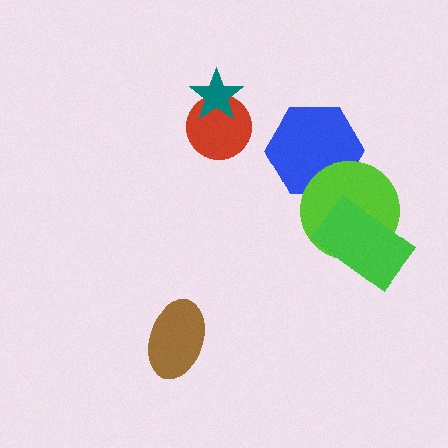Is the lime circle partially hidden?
Yes, it is partially covered by another shape.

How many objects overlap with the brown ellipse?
0 objects overlap with the brown ellipse.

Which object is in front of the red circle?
The teal star is in front of the red circle.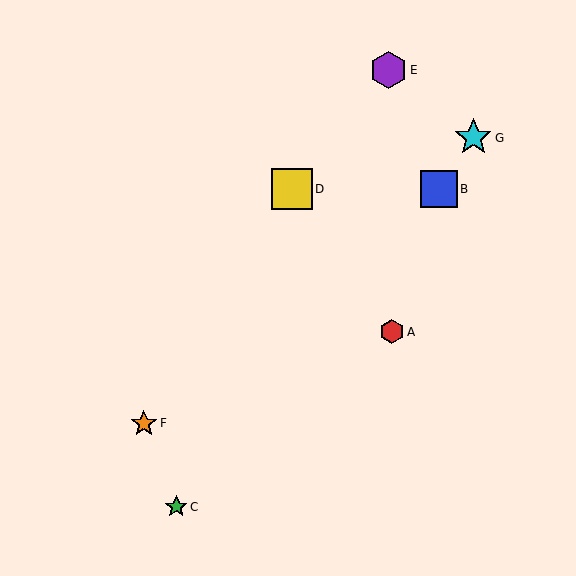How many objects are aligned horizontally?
2 objects (B, D) are aligned horizontally.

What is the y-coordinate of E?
Object E is at y≈70.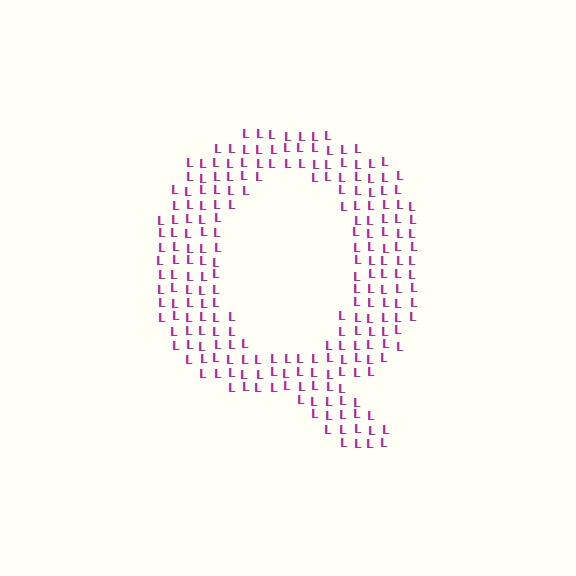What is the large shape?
The large shape is the letter Q.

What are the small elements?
The small elements are letter L's.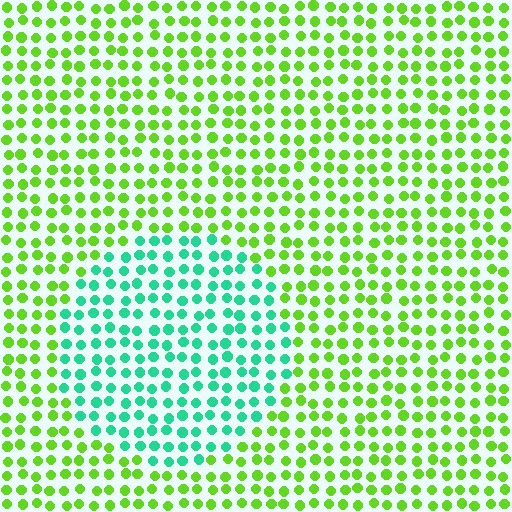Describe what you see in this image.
The image is filled with small lime elements in a uniform arrangement. A circle-shaped region is visible where the elements are tinted to a slightly different hue, forming a subtle color boundary.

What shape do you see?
I see a circle.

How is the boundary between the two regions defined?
The boundary is defined purely by a slight shift in hue (about 59 degrees). Spacing, size, and orientation are identical on both sides.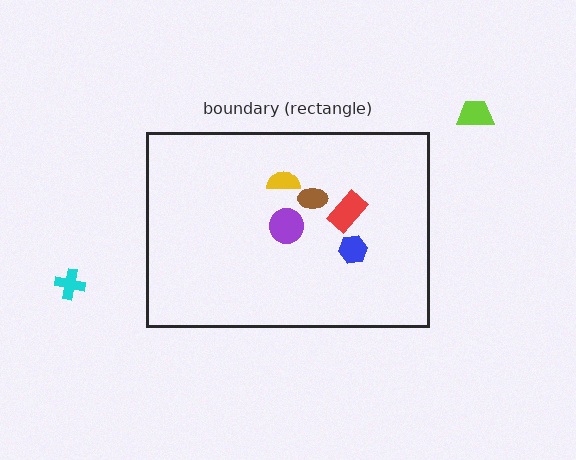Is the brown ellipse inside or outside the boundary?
Inside.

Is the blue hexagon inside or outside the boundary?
Inside.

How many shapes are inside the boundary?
5 inside, 2 outside.